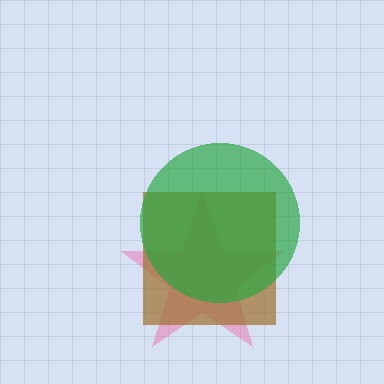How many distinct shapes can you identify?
There are 3 distinct shapes: a pink star, a brown square, a green circle.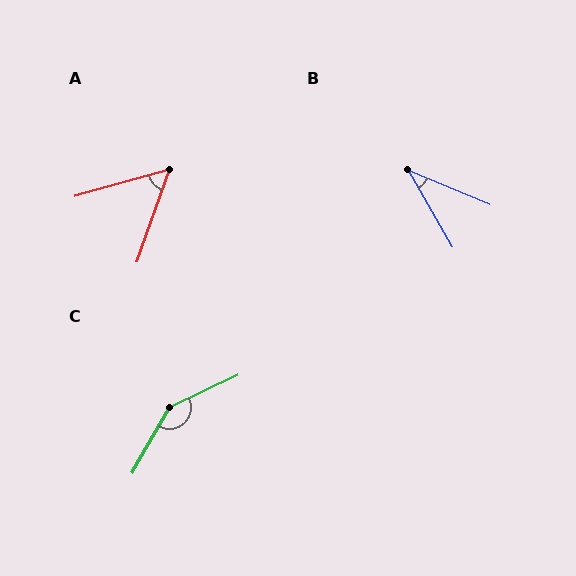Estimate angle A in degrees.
Approximately 55 degrees.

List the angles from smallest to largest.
B (38°), A (55°), C (145°).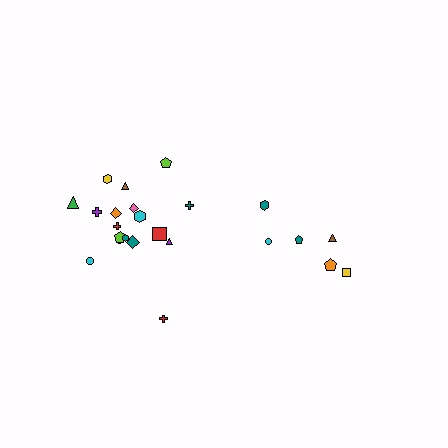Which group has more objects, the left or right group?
The left group.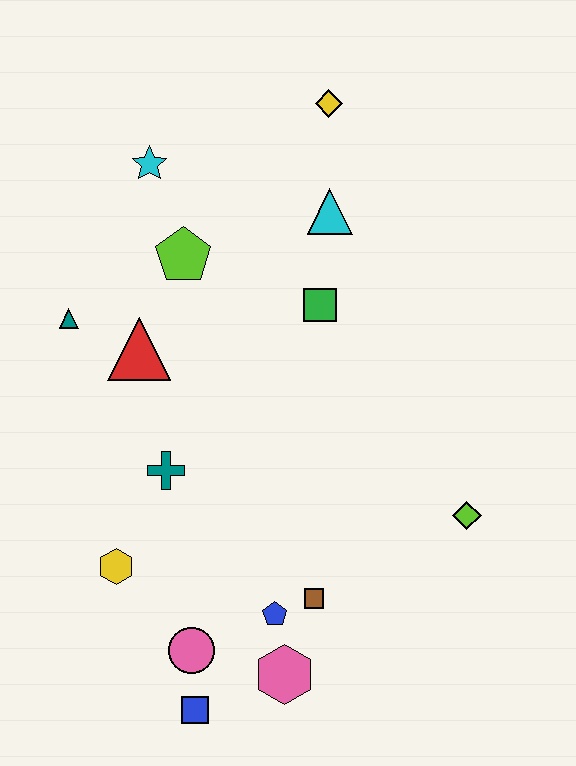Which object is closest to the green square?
The cyan triangle is closest to the green square.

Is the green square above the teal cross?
Yes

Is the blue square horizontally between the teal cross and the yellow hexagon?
No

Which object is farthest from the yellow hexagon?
The yellow diamond is farthest from the yellow hexagon.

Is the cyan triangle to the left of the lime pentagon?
No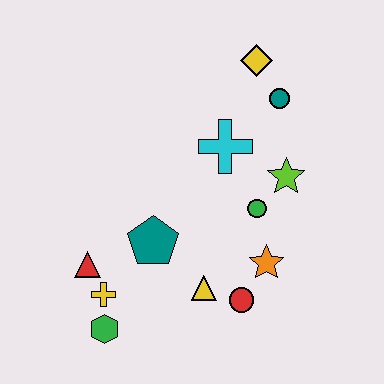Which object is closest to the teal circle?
The yellow diamond is closest to the teal circle.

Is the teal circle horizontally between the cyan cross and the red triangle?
No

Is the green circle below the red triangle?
No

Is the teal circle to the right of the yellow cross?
Yes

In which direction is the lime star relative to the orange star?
The lime star is above the orange star.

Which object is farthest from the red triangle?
The yellow diamond is farthest from the red triangle.